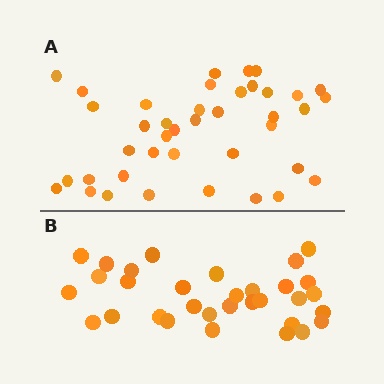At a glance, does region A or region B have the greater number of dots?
Region A (the top region) has more dots.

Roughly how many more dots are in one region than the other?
Region A has roughly 8 or so more dots than region B.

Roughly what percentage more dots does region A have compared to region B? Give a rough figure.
About 25% more.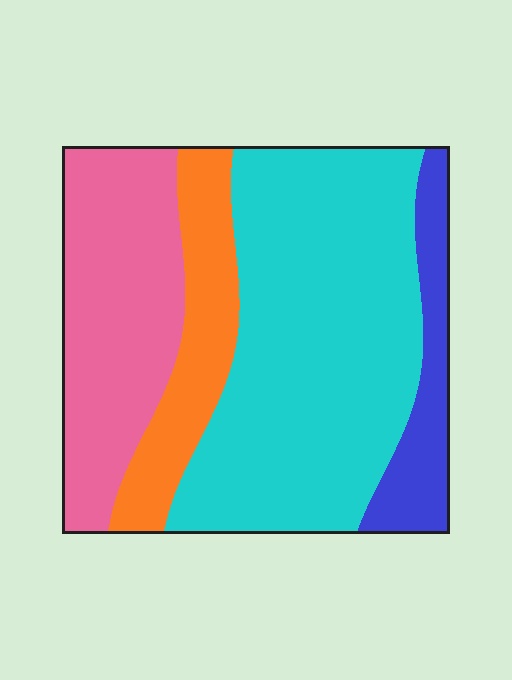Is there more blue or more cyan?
Cyan.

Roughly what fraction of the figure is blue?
Blue covers around 10% of the figure.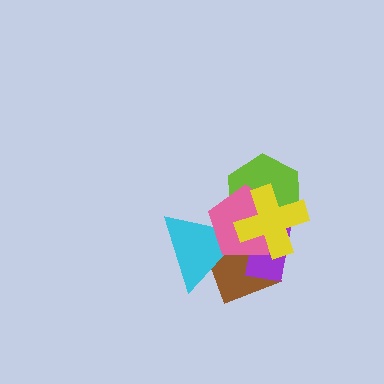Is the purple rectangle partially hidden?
Yes, it is partially covered by another shape.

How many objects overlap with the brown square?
4 objects overlap with the brown square.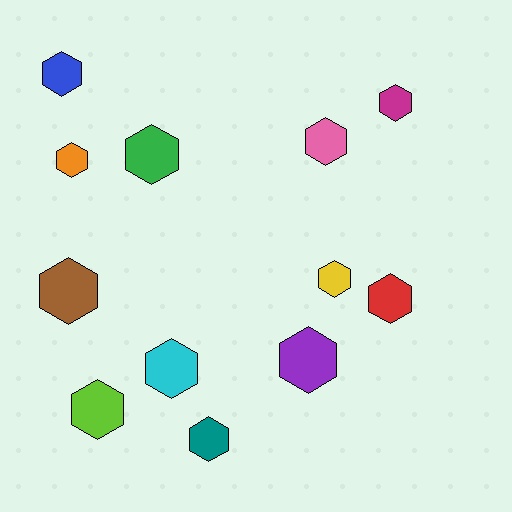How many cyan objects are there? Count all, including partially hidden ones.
There is 1 cyan object.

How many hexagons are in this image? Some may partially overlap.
There are 12 hexagons.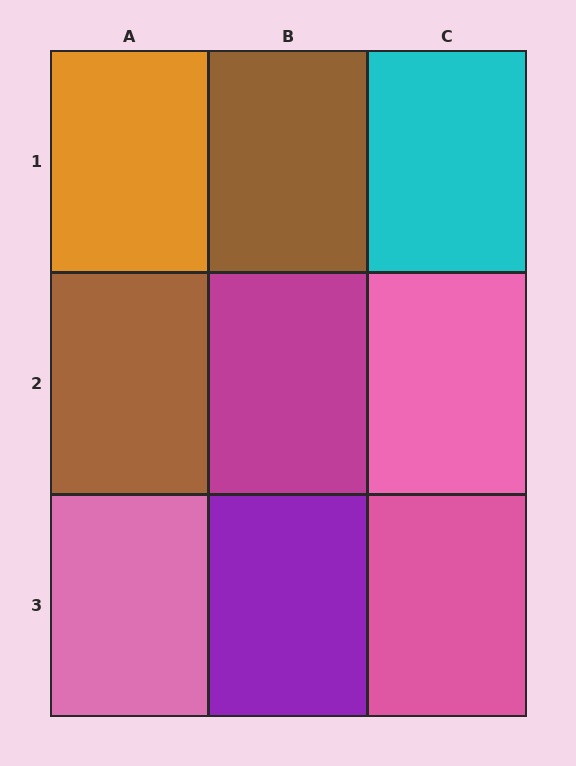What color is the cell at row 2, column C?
Pink.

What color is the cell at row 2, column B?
Magenta.